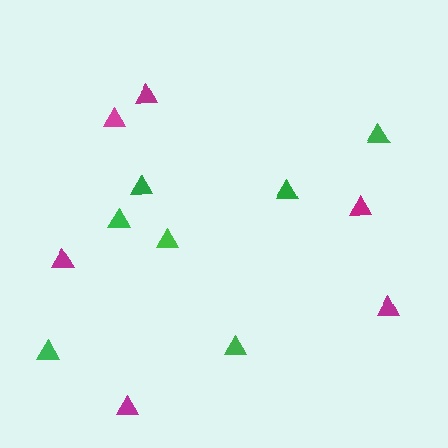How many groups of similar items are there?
There are 2 groups: one group of magenta triangles (6) and one group of green triangles (7).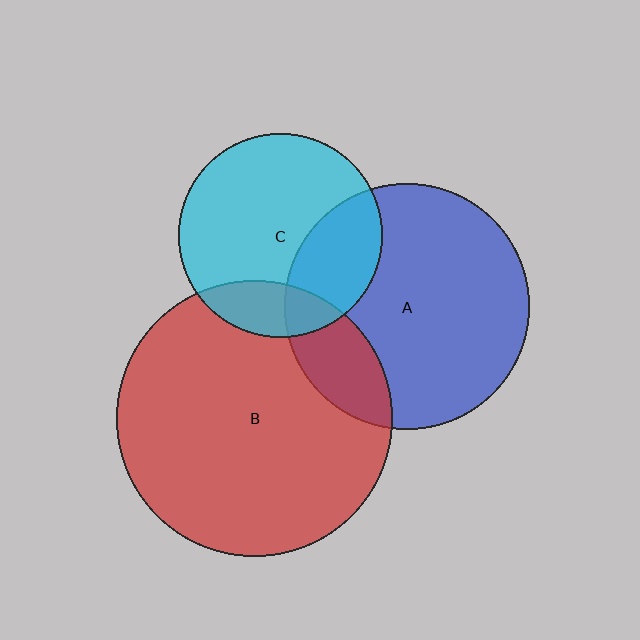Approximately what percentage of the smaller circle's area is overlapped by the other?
Approximately 20%.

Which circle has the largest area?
Circle B (red).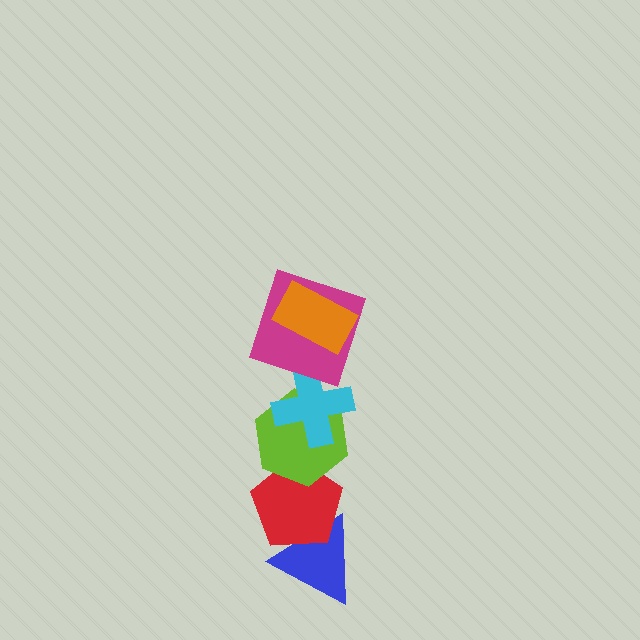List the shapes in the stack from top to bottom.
From top to bottom: the orange rectangle, the magenta square, the cyan cross, the lime hexagon, the red pentagon, the blue triangle.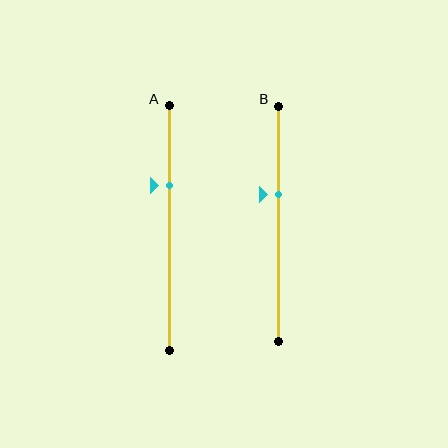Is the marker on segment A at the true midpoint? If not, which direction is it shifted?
No, the marker on segment A is shifted upward by about 18% of the segment length.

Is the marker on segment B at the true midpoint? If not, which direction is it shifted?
No, the marker on segment B is shifted upward by about 13% of the segment length.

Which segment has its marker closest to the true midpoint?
Segment B has its marker closest to the true midpoint.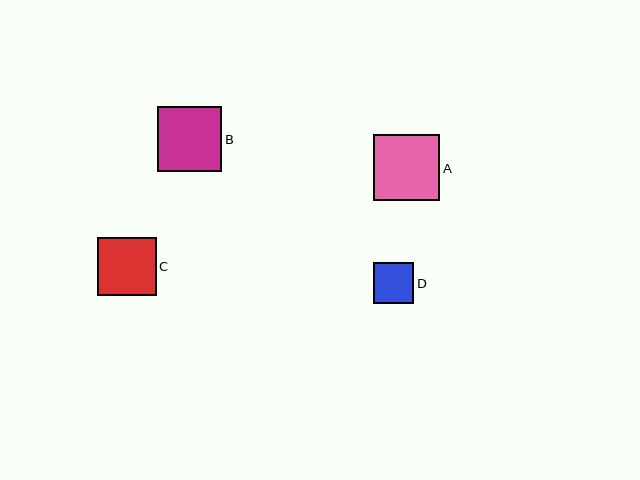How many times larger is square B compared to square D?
Square B is approximately 1.6 times the size of square D.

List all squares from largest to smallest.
From largest to smallest: A, B, C, D.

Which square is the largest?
Square A is the largest with a size of approximately 66 pixels.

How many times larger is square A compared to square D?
Square A is approximately 1.6 times the size of square D.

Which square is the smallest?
Square D is the smallest with a size of approximately 40 pixels.